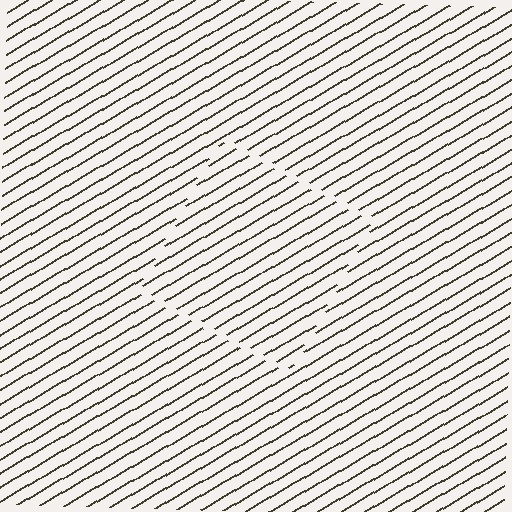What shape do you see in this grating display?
An illusory square. The interior of the shape contains the same grating, shifted by half a period — the contour is defined by the phase discontinuity where line-ends from the inner and outer gratings abut.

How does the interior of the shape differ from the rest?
The interior of the shape contains the same grating, shifted by half a period — the contour is defined by the phase discontinuity where line-ends from the inner and outer gratings abut.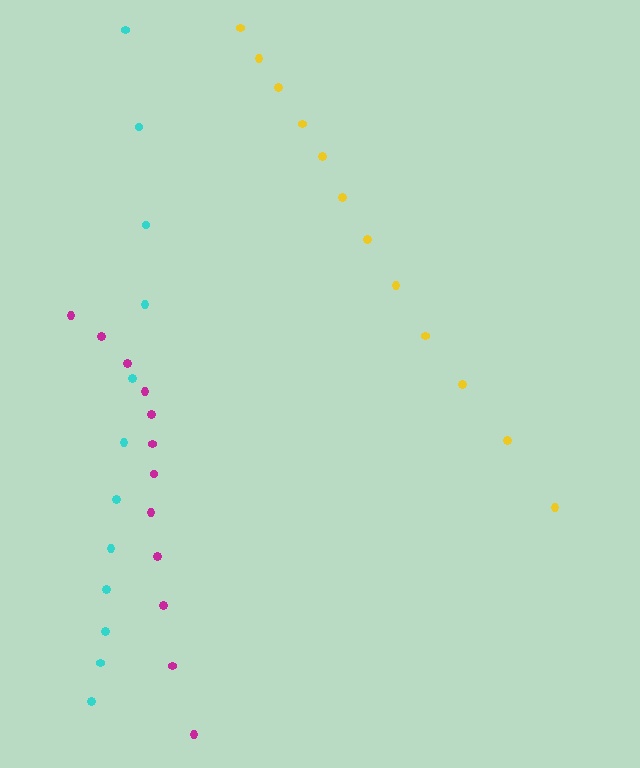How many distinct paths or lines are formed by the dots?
There are 3 distinct paths.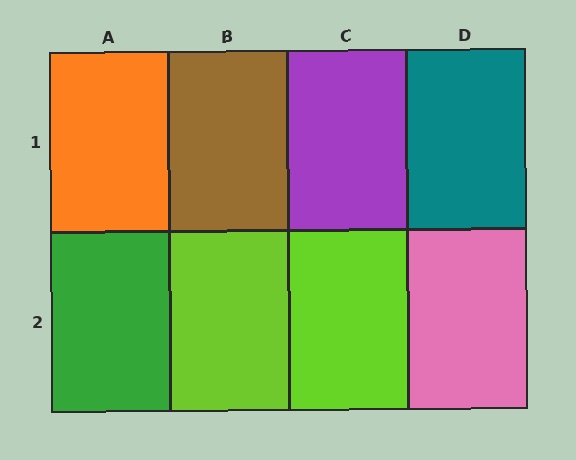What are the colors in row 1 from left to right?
Orange, brown, purple, teal.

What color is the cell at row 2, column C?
Lime.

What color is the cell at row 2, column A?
Green.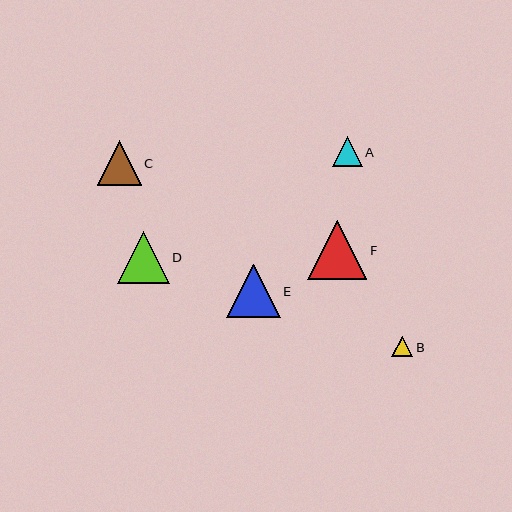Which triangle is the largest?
Triangle F is the largest with a size of approximately 59 pixels.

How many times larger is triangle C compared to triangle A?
Triangle C is approximately 1.5 times the size of triangle A.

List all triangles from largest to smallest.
From largest to smallest: F, E, D, C, A, B.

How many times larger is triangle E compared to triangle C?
Triangle E is approximately 1.2 times the size of triangle C.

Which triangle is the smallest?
Triangle B is the smallest with a size of approximately 21 pixels.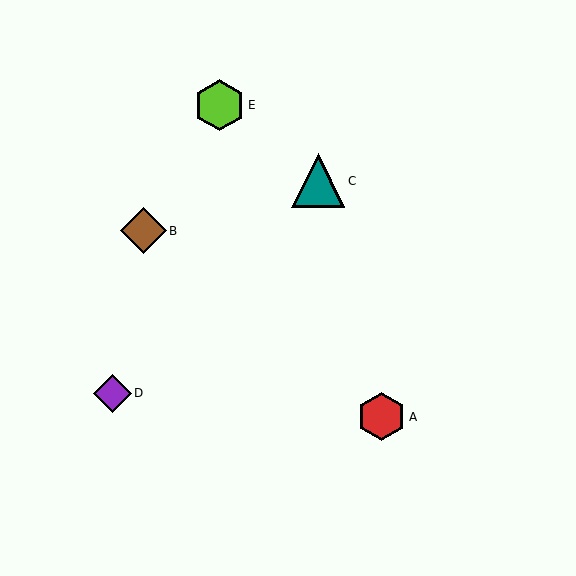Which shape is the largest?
The teal triangle (labeled C) is the largest.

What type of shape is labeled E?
Shape E is a lime hexagon.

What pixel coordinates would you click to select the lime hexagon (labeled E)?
Click at (220, 105) to select the lime hexagon E.